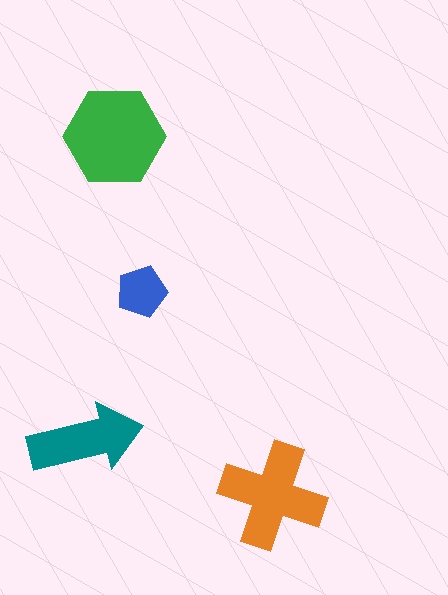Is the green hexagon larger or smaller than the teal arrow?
Larger.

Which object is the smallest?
The blue pentagon.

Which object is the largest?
The green hexagon.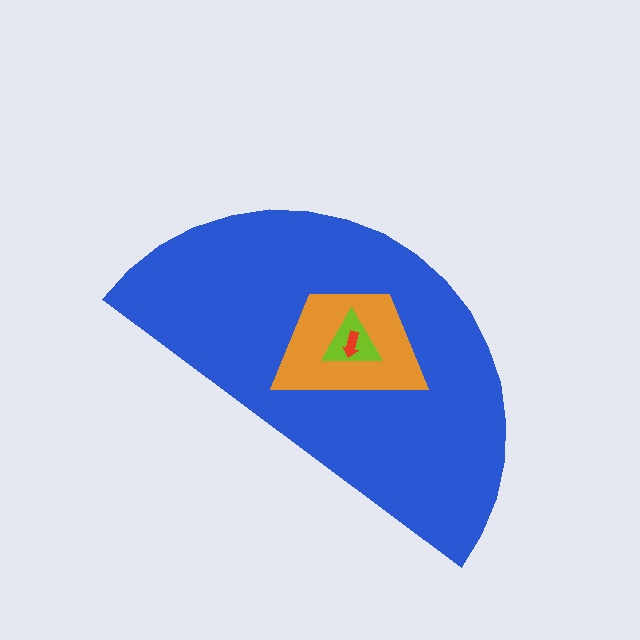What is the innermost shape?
The red arrow.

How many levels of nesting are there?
4.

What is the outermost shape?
The blue semicircle.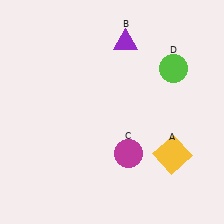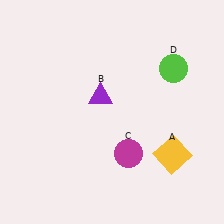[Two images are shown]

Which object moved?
The purple triangle (B) moved down.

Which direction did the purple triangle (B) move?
The purple triangle (B) moved down.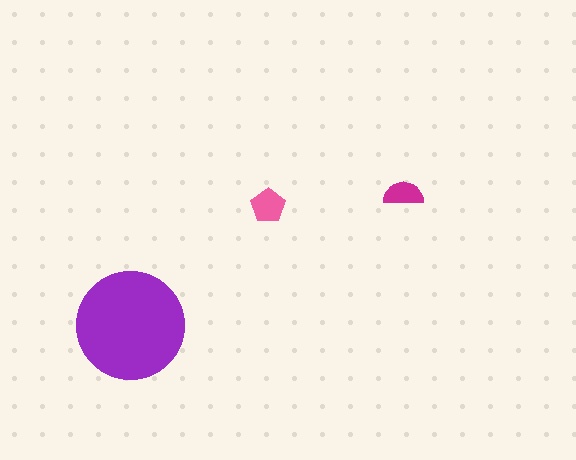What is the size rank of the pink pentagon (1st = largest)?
2nd.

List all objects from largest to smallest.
The purple circle, the pink pentagon, the magenta semicircle.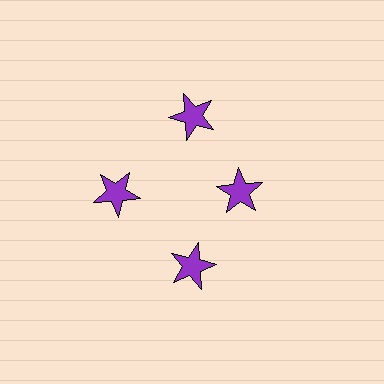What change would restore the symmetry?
The symmetry would be restored by moving it outward, back onto the ring so that all 4 stars sit at equal angles and equal distance from the center.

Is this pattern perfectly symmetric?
No. The 4 purple stars are arranged in a ring, but one element near the 3 o'clock position is pulled inward toward the center, breaking the 4-fold rotational symmetry.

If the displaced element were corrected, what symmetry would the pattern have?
It would have 4-fold rotational symmetry — the pattern would map onto itself every 90 degrees.